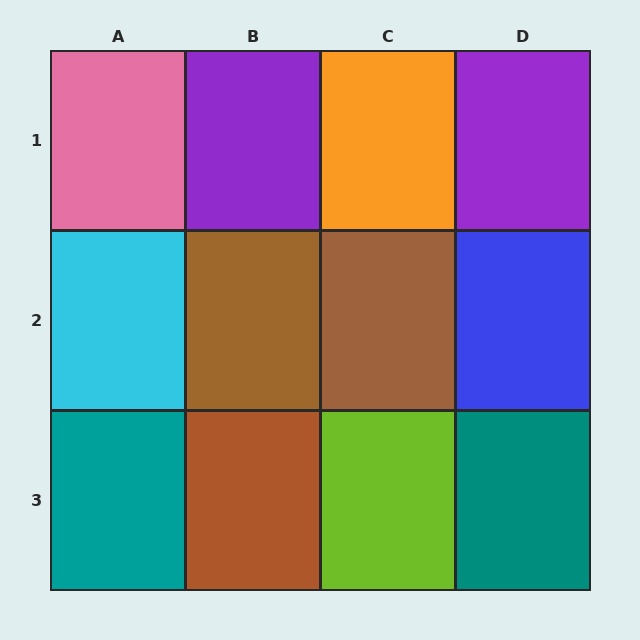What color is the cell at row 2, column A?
Cyan.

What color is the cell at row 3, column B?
Brown.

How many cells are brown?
3 cells are brown.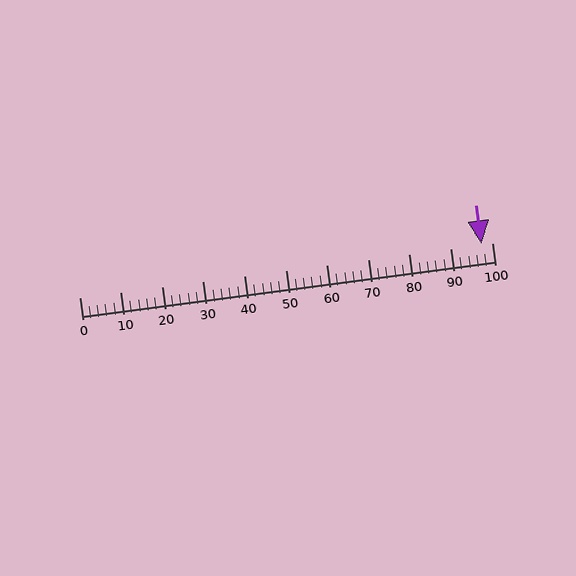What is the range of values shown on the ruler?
The ruler shows values from 0 to 100.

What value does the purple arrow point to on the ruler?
The purple arrow points to approximately 97.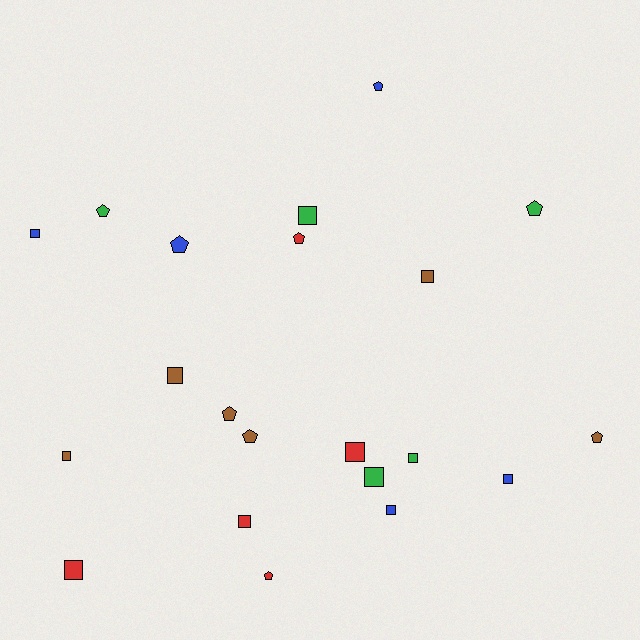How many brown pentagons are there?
There are 3 brown pentagons.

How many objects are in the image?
There are 21 objects.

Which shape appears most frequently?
Square, with 12 objects.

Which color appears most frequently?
Brown, with 6 objects.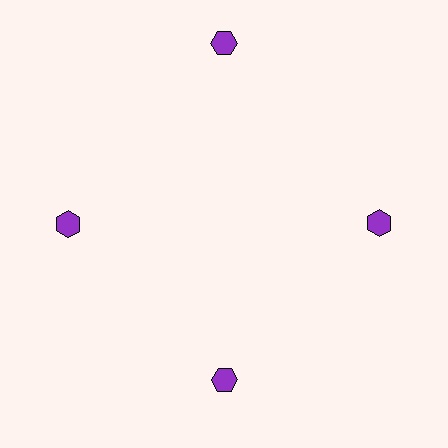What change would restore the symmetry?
The symmetry would be restored by moving it inward, back onto the ring so that all 4 hexagons sit at equal angles and equal distance from the center.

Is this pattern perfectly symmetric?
No. The 4 purple hexagons are arranged in a ring, but one element near the 12 o'clock position is pushed outward from the center, breaking the 4-fold rotational symmetry.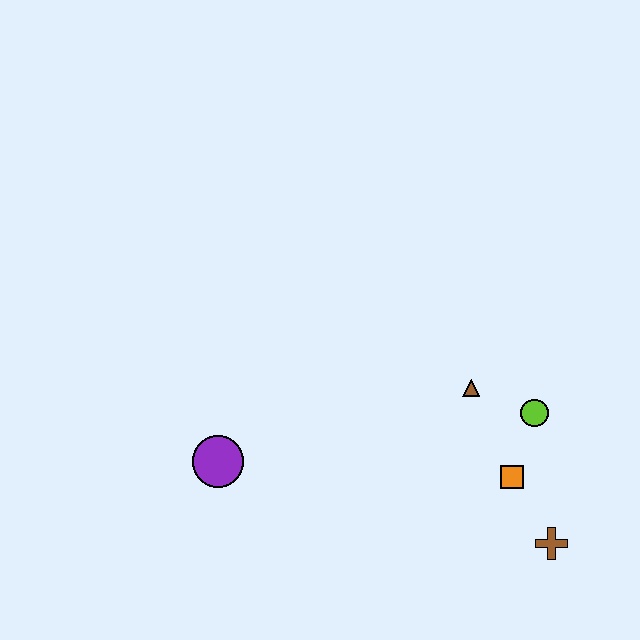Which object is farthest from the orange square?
The purple circle is farthest from the orange square.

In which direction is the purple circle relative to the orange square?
The purple circle is to the left of the orange square.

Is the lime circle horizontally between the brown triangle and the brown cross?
Yes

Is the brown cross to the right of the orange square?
Yes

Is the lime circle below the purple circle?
No